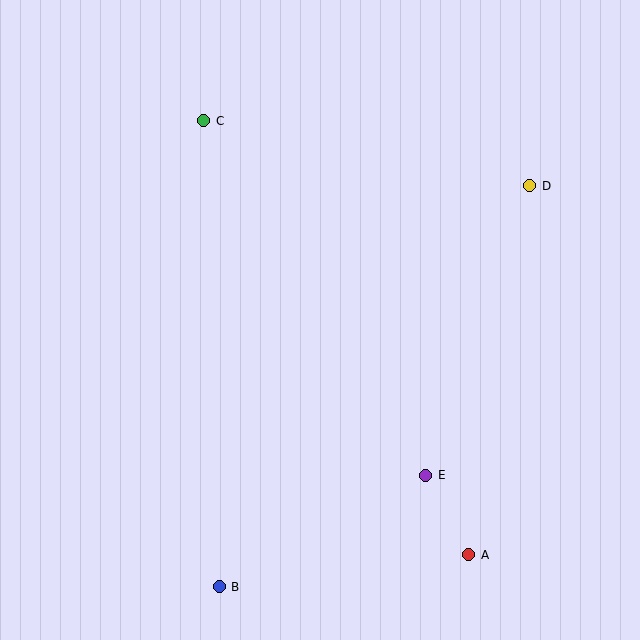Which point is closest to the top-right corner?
Point D is closest to the top-right corner.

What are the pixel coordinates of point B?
Point B is at (219, 587).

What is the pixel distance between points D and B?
The distance between D and B is 507 pixels.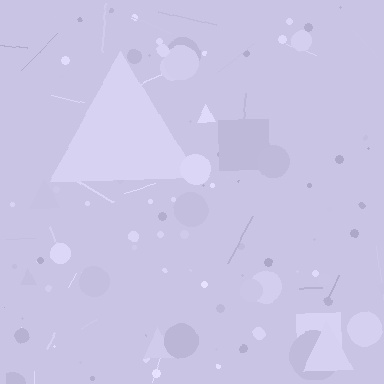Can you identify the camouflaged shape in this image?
The camouflaged shape is a triangle.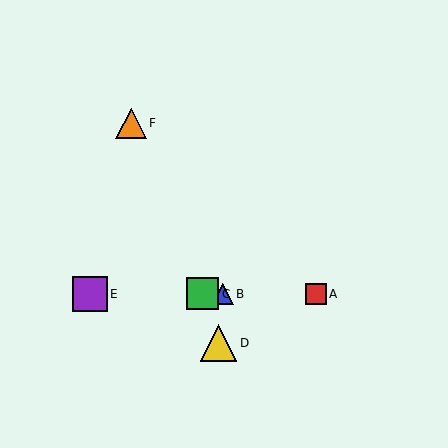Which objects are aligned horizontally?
Objects A, B, C, E are aligned horizontally.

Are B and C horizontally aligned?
Yes, both are at y≈294.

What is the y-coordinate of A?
Object A is at y≈294.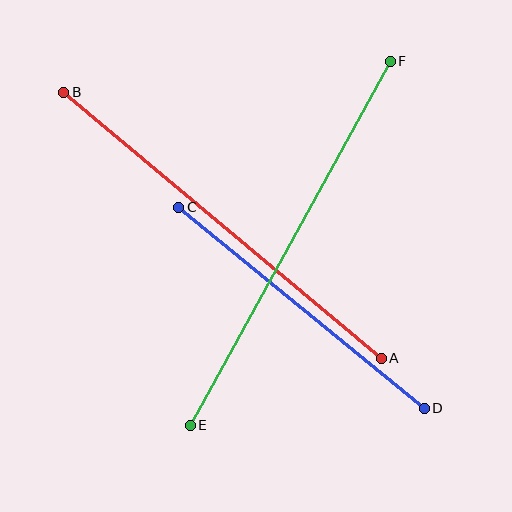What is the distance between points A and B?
The distance is approximately 414 pixels.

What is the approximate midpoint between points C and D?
The midpoint is at approximately (301, 308) pixels.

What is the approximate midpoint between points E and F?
The midpoint is at approximately (290, 243) pixels.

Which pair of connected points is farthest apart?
Points E and F are farthest apart.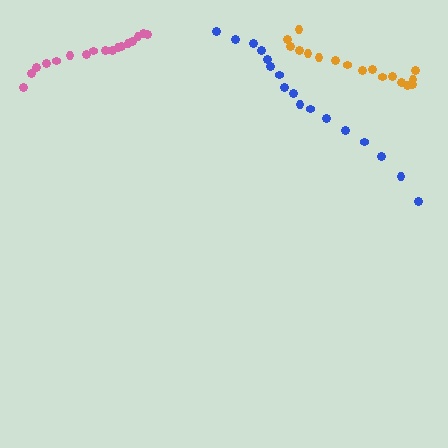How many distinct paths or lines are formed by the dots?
There are 3 distinct paths.